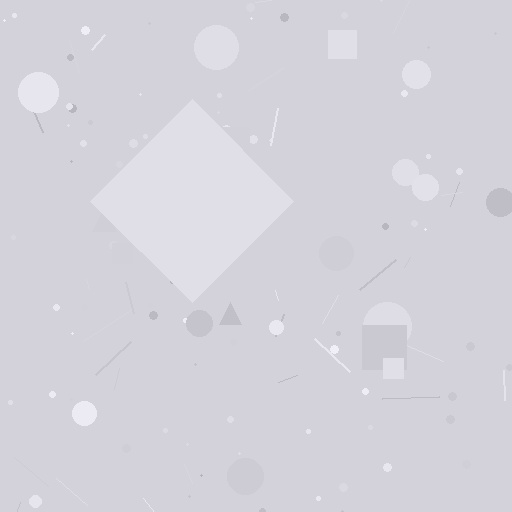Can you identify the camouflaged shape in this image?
The camouflaged shape is a diamond.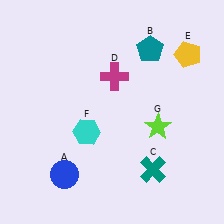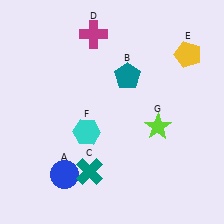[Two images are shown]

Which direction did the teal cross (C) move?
The teal cross (C) moved left.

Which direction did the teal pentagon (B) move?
The teal pentagon (B) moved down.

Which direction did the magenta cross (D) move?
The magenta cross (D) moved up.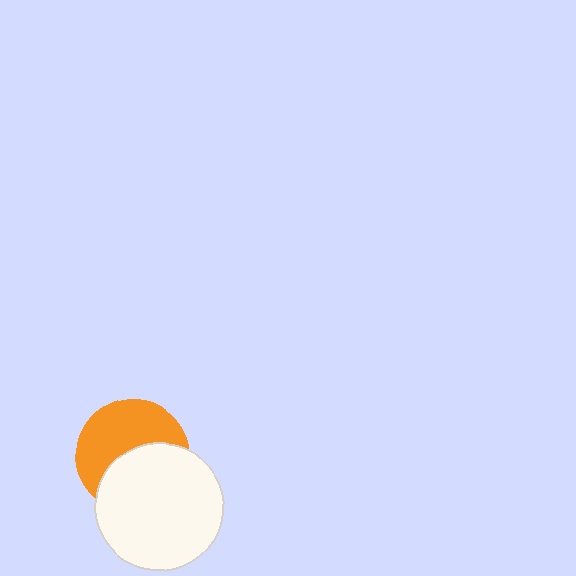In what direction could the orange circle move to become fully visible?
The orange circle could move up. That would shift it out from behind the white circle entirely.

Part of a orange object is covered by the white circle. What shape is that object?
It is a circle.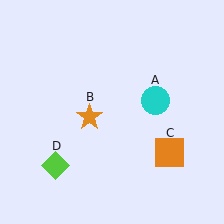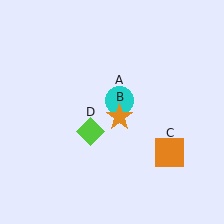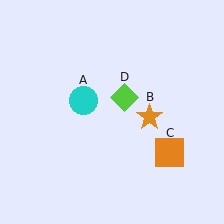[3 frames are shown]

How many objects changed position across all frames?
3 objects changed position: cyan circle (object A), orange star (object B), lime diamond (object D).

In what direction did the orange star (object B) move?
The orange star (object B) moved right.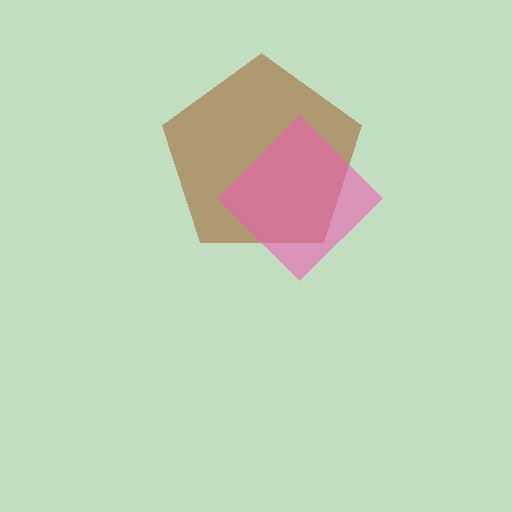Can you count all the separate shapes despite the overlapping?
Yes, there are 2 separate shapes.